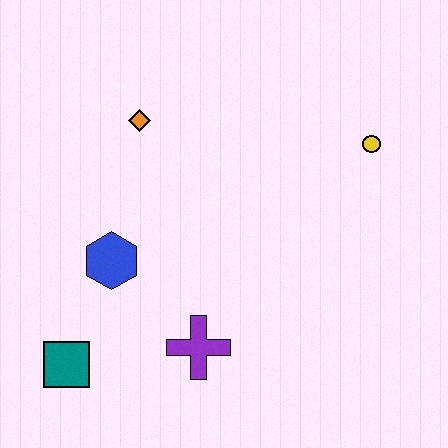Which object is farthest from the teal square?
The yellow circle is farthest from the teal square.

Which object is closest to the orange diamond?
The blue hexagon is closest to the orange diamond.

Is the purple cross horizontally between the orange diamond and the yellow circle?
Yes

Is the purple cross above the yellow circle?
No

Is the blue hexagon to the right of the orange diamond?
No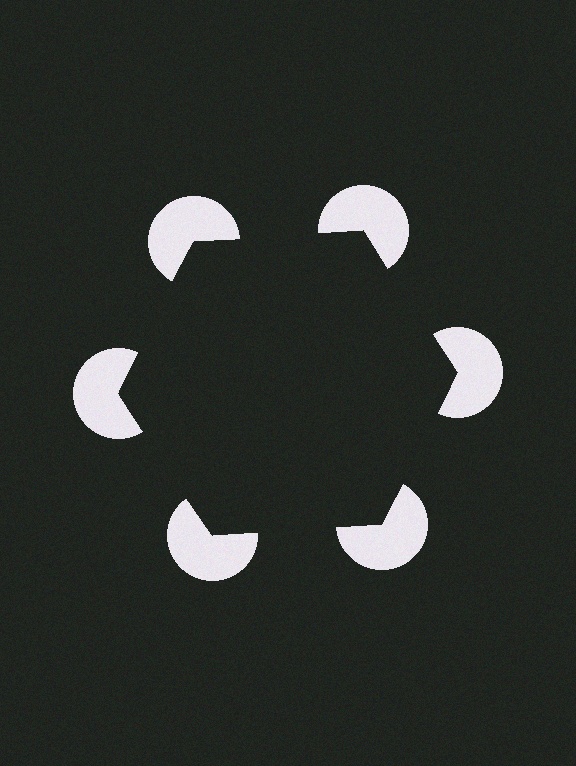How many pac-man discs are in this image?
There are 6 — one at each vertex of the illusory hexagon.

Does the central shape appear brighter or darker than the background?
It typically appears slightly darker than the background, even though no actual brightness change is drawn.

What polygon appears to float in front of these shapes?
An illusory hexagon — its edges are inferred from the aligned wedge cuts in the pac-man discs, not physically drawn.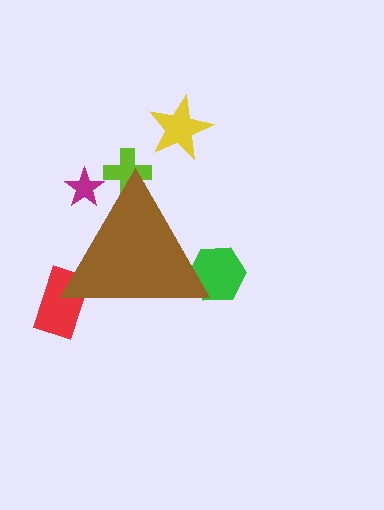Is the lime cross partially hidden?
Yes, the lime cross is partially hidden behind the brown triangle.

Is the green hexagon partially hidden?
Yes, the green hexagon is partially hidden behind the brown triangle.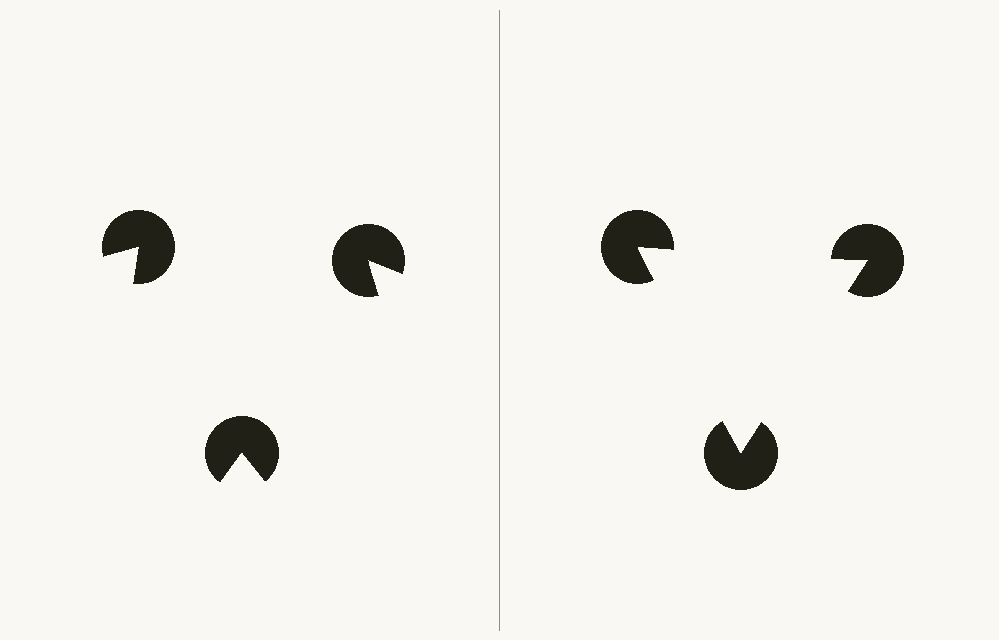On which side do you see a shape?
An illusory triangle appears on the right side. On the left side the wedge cuts are rotated, so no coherent shape forms.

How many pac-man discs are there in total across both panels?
6 — 3 on each side.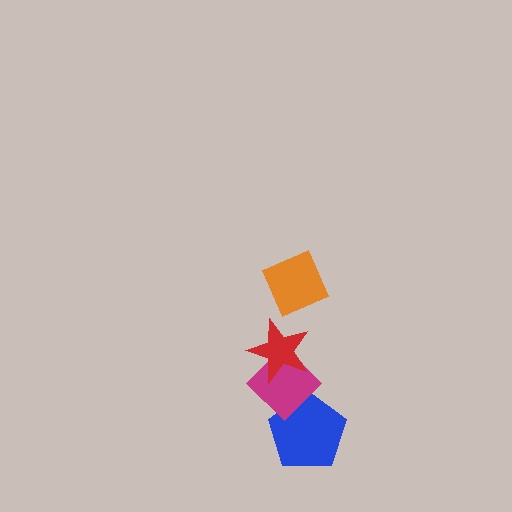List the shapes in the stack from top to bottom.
From top to bottom: the orange diamond, the red star, the magenta diamond, the blue pentagon.